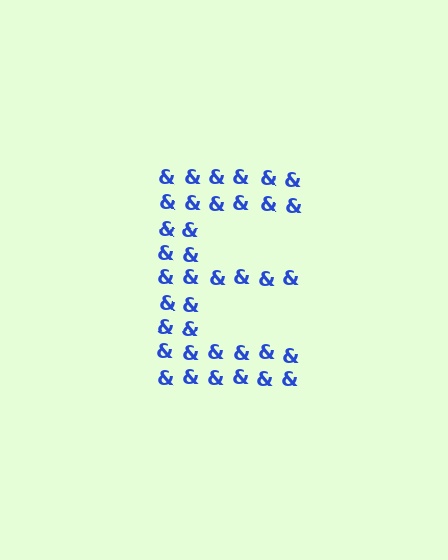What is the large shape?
The large shape is the letter E.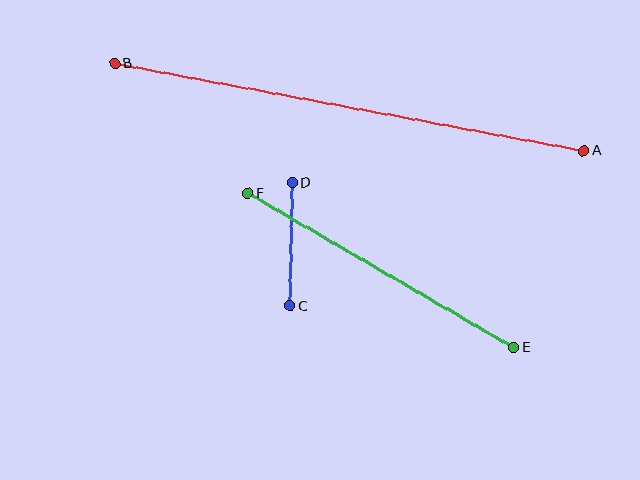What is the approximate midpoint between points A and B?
The midpoint is at approximately (349, 107) pixels.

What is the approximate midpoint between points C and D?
The midpoint is at approximately (291, 244) pixels.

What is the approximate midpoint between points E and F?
The midpoint is at approximately (381, 270) pixels.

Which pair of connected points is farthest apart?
Points A and B are farthest apart.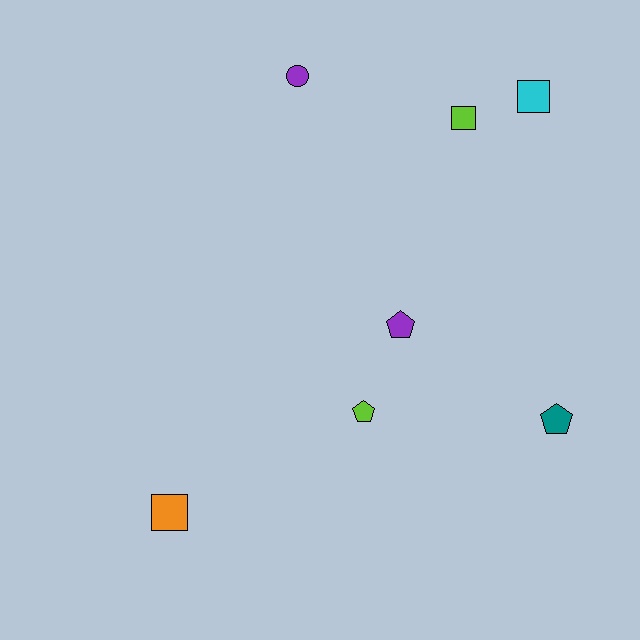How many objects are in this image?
There are 7 objects.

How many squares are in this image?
There are 3 squares.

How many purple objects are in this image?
There are 2 purple objects.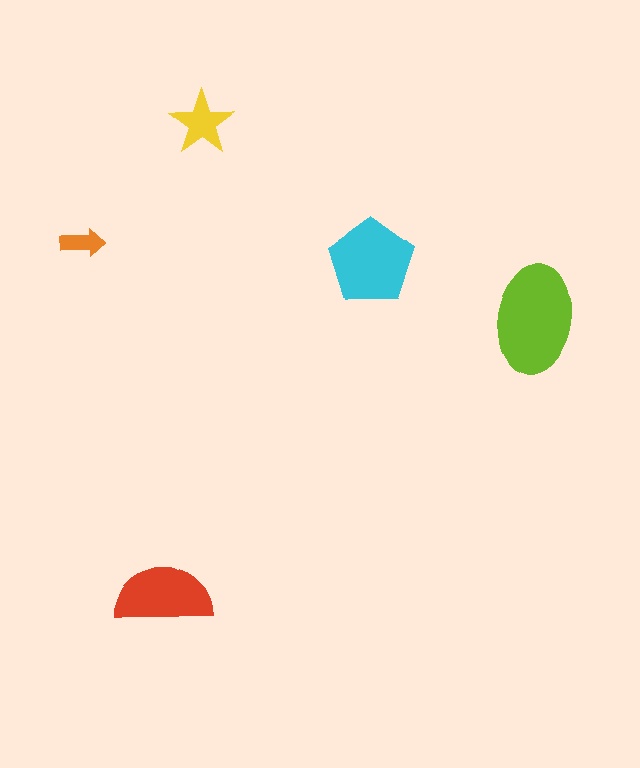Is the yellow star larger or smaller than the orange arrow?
Larger.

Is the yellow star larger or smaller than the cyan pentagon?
Smaller.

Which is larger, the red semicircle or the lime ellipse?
The lime ellipse.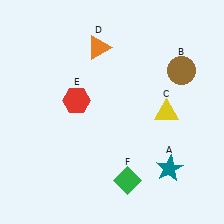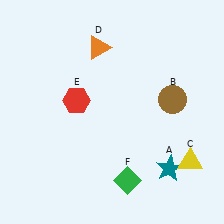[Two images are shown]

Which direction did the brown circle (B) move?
The brown circle (B) moved down.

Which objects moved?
The objects that moved are: the brown circle (B), the yellow triangle (C).